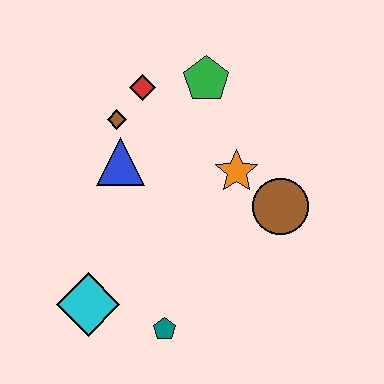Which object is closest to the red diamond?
The brown diamond is closest to the red diamond.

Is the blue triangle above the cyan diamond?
Yes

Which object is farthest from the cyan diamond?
The green pentagon is farthest from the cyan diamond.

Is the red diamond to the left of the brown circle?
Yes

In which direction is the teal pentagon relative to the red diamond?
The teal pentagon is below the red diamond.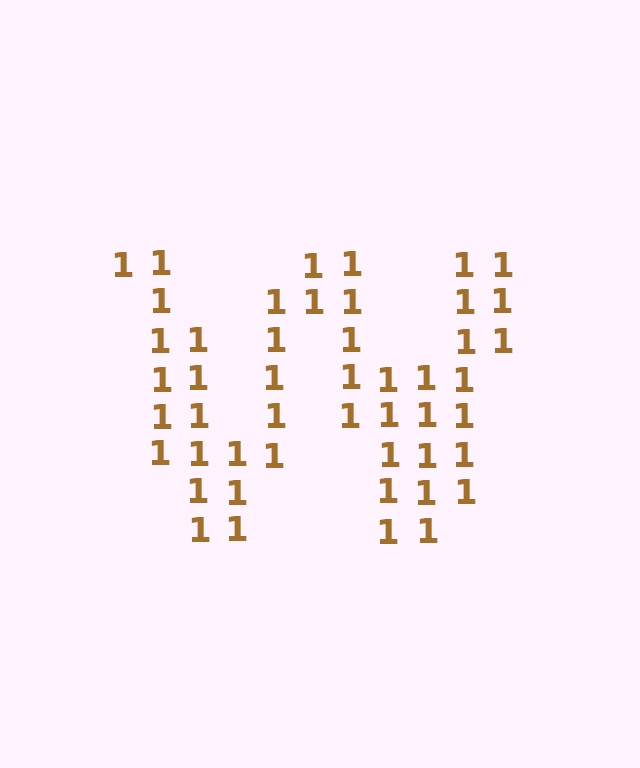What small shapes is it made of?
It is made of small digit 1's.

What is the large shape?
The large shape is the letter W.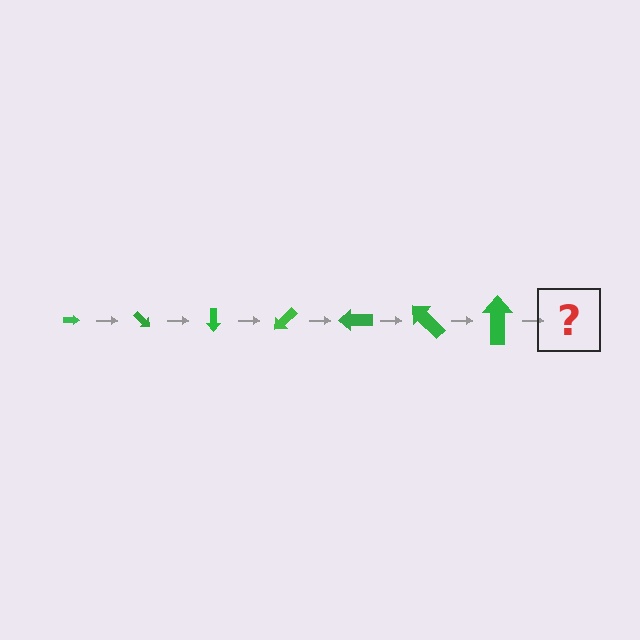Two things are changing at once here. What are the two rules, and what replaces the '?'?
The two rules are that the arrow grows larger each step and it rotates 45 degrees each step. The '?' should be an arrow, larger than the previous one and rotated 315 degrees from the start.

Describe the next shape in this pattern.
It should be an arrow, larger than the previous one and rotated 315 degrees from the start.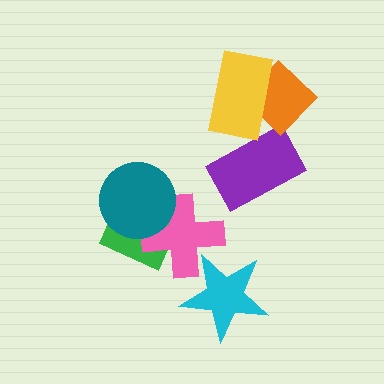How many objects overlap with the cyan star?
1 object overlaps with the cyan star.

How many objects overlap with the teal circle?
2 objects overlap with the teal circle.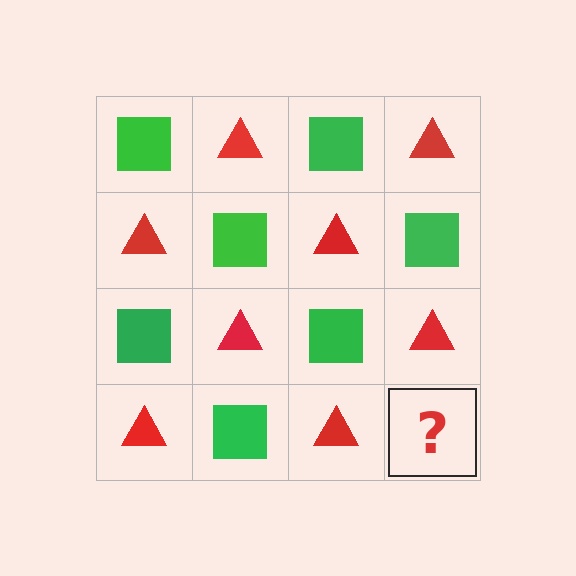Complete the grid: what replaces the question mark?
The question mark should be replaced with a green square.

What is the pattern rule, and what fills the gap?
The rule is that it alternates green square and red triangle in a checkerboard pattern. The gap should be filled with a green square.